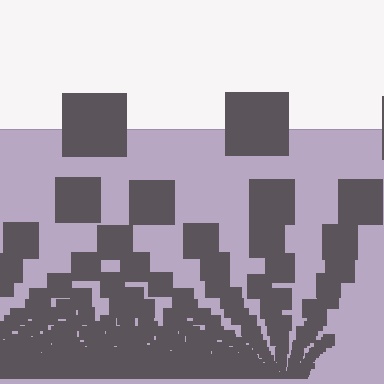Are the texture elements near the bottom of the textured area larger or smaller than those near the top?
Smaller. The gradient is inverted — elements near the bottom are smaller and denser.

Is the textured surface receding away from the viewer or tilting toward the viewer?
The surface appears to tilt toward the viewer. Texture elements get larger and sparser toward the top.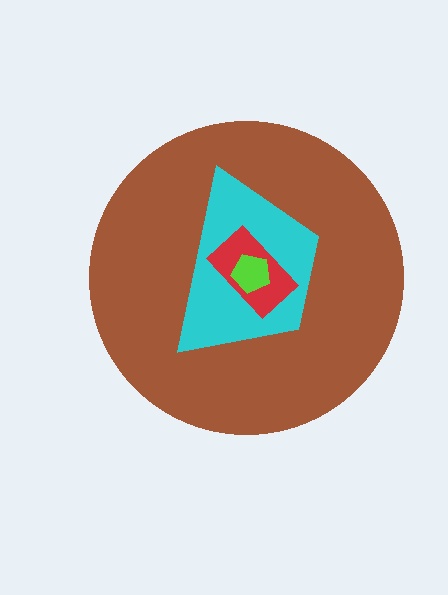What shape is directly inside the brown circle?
The cyan trapezoid.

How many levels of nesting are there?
4.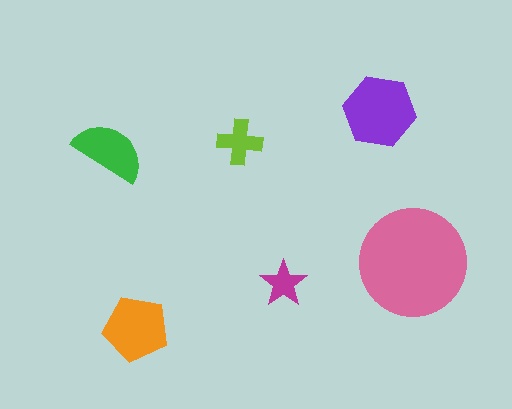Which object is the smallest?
The magenta star.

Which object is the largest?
The pink circle.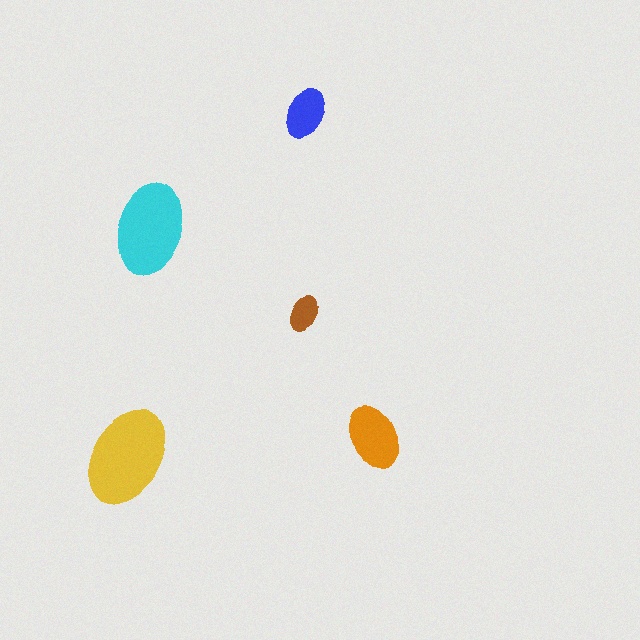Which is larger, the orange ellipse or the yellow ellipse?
The yellow one.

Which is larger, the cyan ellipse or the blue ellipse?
The cyan one.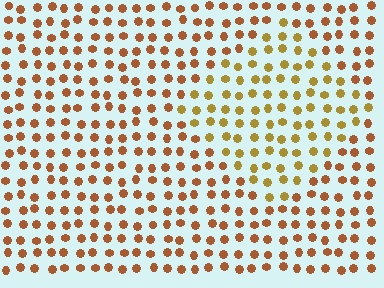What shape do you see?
I see a diamond.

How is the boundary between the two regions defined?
The boundary is defined purely by a slight shift in hue (about 27 degrees). Spacing, size, and orientation are identical on both sides.